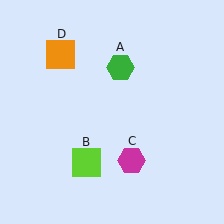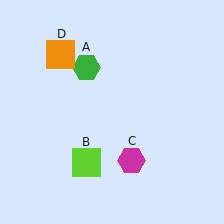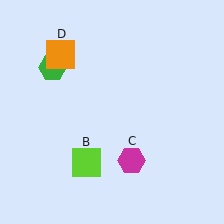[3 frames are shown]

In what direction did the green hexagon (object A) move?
The green hexagon (object A) moved left.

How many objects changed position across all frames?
1 object changed position: green hexagon (object A).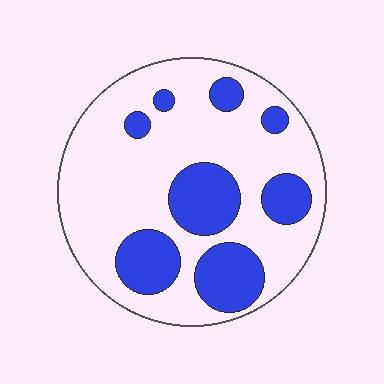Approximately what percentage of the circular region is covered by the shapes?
Approximately 30%.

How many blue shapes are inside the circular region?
8.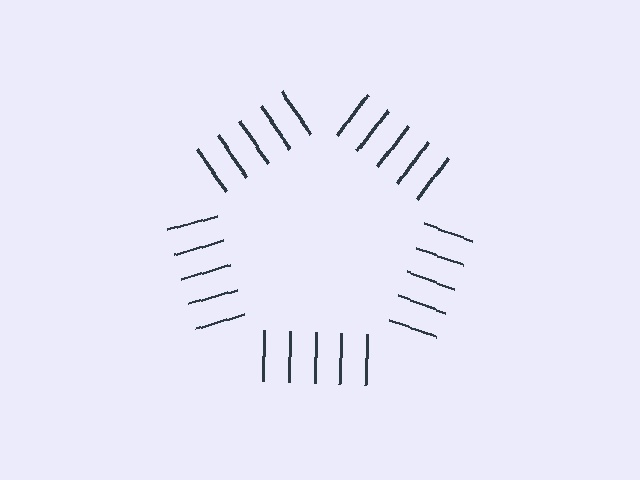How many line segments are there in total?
25 — 5 along each of the 5 edges.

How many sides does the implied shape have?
5 sides — the line-ends trace a pentagon.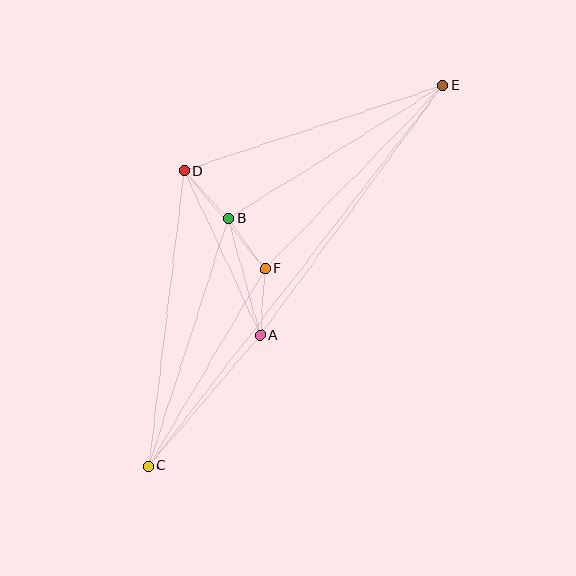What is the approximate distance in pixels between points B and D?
The distance between B and D is approximately 65 pixels.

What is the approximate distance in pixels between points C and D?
The distance between C and D is approximately 297 pixels.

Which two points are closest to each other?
Points B and F are closest to each other.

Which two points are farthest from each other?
Points C and E are farthest from each other.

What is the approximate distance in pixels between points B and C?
The distance between B and C is approximately 260 pixels.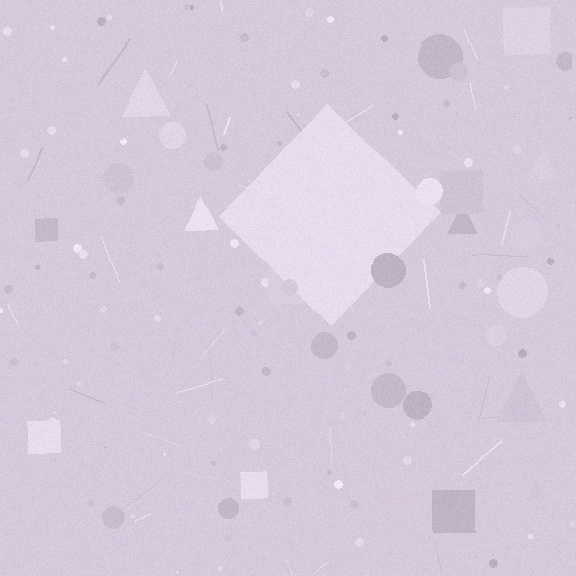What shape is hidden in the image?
A diamond is hidden in the image.